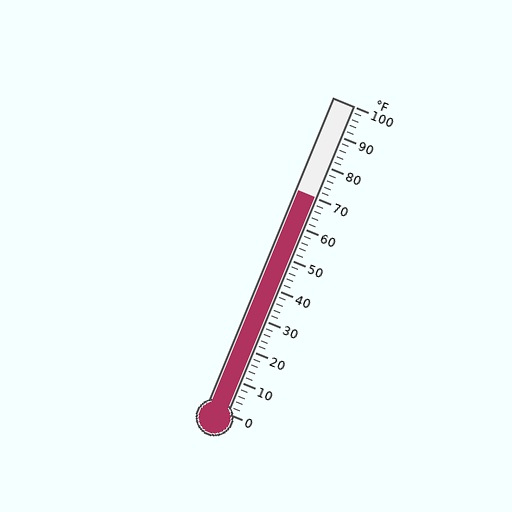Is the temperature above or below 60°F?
The temperature is above 60°F.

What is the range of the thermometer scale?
The thermometer scale ranges from 0°F to 100°F.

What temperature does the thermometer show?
The thermometer shows approximately 70°F.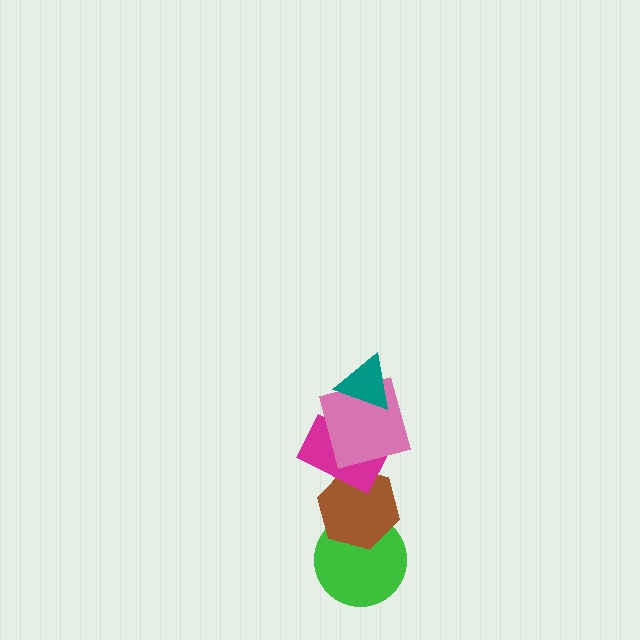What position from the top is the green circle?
The green circle is 5th from the top.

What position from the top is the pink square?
The pink square is 2nd from the top.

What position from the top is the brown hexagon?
The brown hexagon is 4th from the top.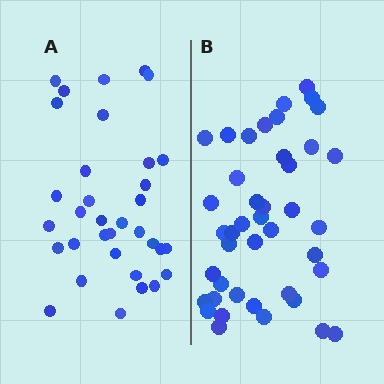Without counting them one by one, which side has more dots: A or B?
Region B (the right region) has more dots.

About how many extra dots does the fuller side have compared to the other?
Region B has roughly 8 or so more dots than region A.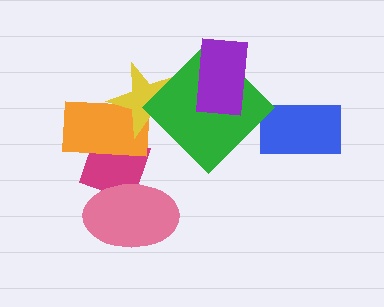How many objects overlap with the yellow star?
2 objects overlap with the yellow star.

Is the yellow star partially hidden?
Yes, it is partially covered by another shape.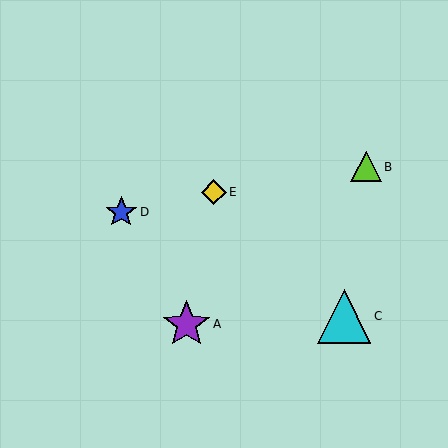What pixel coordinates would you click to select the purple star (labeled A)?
Click at (187, 324) to select the purple star A.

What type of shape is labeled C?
Shape C is a cyan triangle.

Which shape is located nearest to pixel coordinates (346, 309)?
The cyan triangle (labeled C) at (344, 316) is nearest to that location.